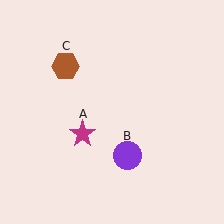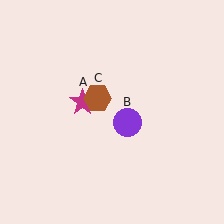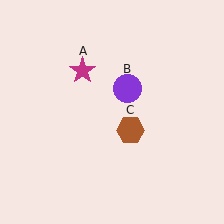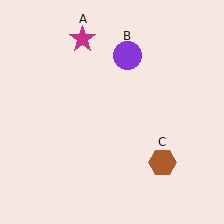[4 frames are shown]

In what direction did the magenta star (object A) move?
The magenta star (object A) moved up.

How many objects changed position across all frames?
3 objects changed position: magenta star (object A), purple circle (object B), brown hexagon (object C).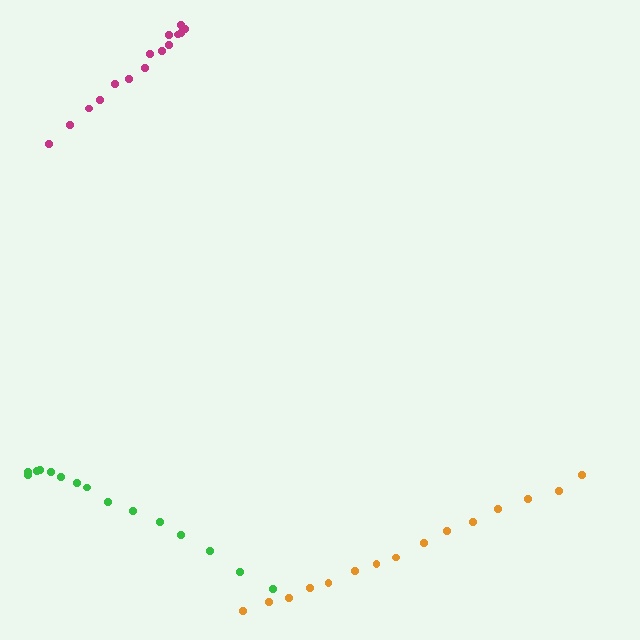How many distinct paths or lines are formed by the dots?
There are 3 distinct paths.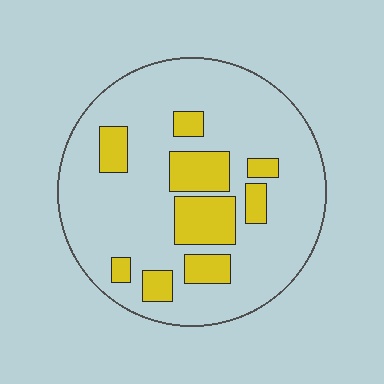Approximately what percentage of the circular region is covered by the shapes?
Approximately 20%.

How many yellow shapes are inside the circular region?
9.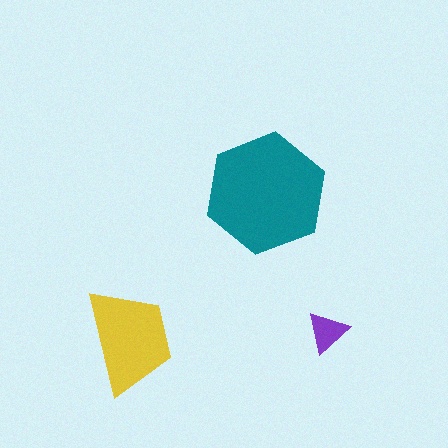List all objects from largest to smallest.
The teal hexagon, the yellow trapezoid, the purple triangle.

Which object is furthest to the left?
The yellow trapezoid is leftmost.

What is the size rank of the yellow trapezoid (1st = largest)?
2nd.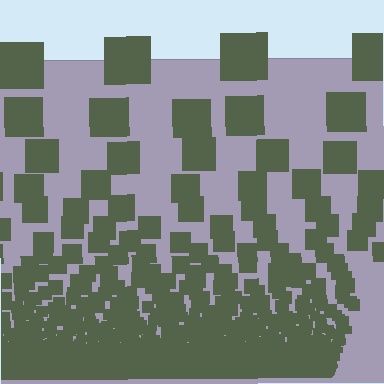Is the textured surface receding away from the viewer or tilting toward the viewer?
The surface appears to tilt toward the viewer. Texture elements get larger and sparser toward the top.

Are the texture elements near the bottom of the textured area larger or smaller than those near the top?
Smaller. The gradient is inverted — elements near the bottom are smaller and denser.